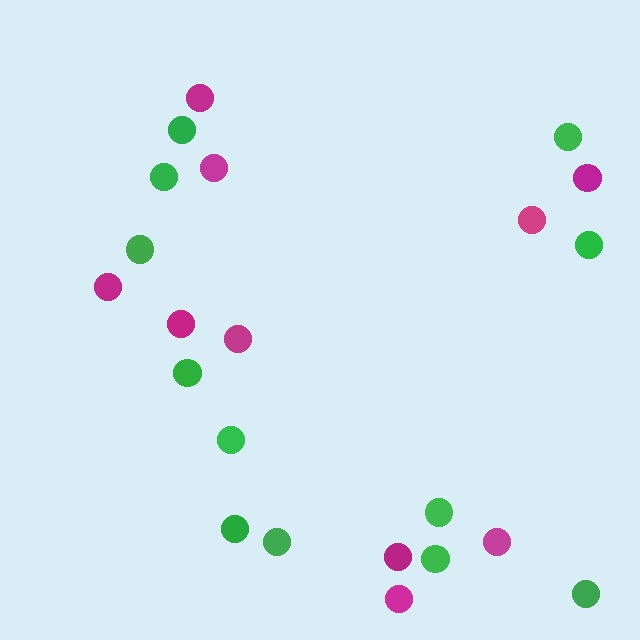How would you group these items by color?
There are 2 groups: one group of magenta circles (10) and one group of green circles (12).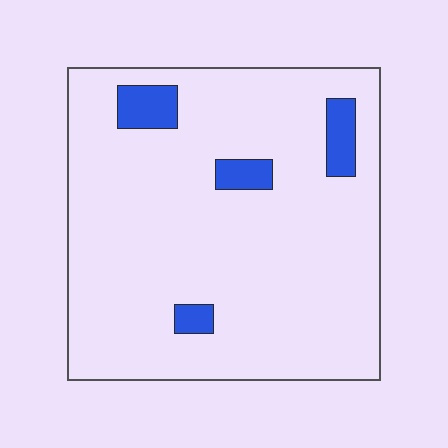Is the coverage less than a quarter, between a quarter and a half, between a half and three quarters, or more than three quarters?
Less than a quarter.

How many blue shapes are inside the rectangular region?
4.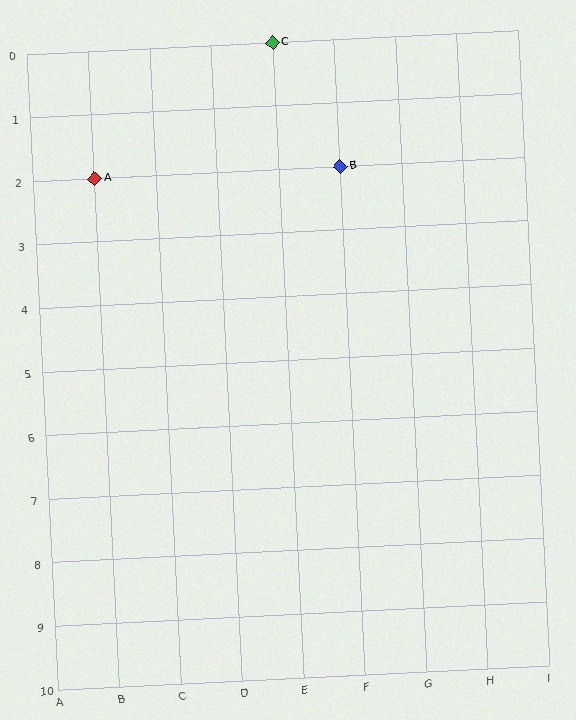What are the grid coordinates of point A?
Point A is at grid coordinates (B, 2).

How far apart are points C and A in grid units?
Points C and A are 3 columns and 2 rows apart (about 3.6 grid units diagonally).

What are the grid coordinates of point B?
Point B is at grid coordinates (F, 2).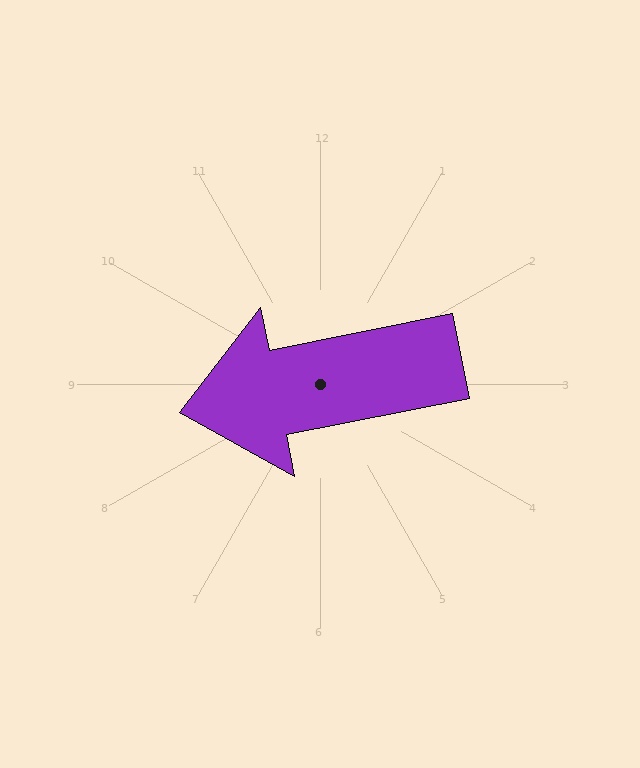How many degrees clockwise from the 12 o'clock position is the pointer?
Approximately 259 degrees.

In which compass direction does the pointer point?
West.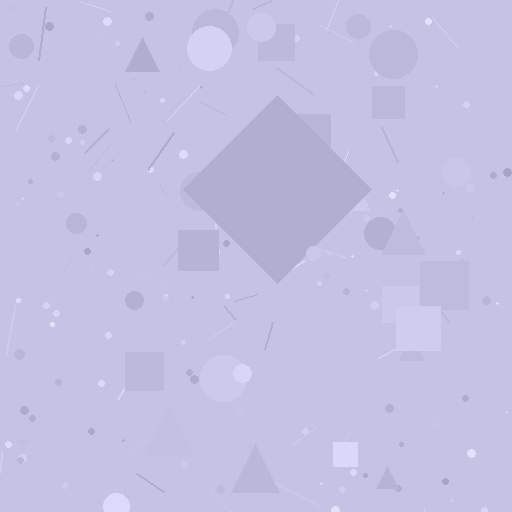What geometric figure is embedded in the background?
A diamond is embedded in the background.